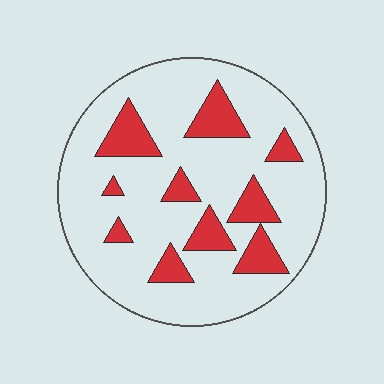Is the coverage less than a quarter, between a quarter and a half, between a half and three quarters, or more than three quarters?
Less than a quarter.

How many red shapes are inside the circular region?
10.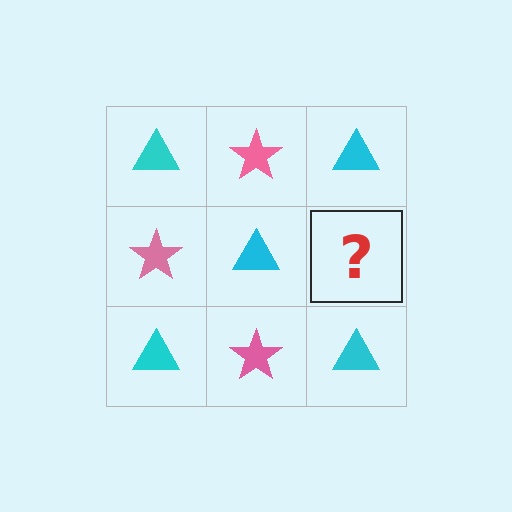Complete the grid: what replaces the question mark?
The question mark should be replaced with a pink star.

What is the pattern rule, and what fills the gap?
The rule is that it alternates cyan triangle and pink star in a checkerboard pattern. The gap should be filled with a pink star.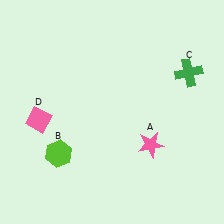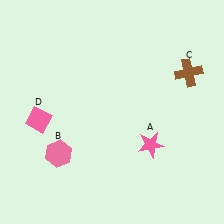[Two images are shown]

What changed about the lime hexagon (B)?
In Image 1, B is lime. In Image 2, it changed to pink.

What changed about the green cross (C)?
In Image 1, C is green. In Image 2, it changed to brown.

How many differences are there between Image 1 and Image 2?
There are 2 differences between the two images.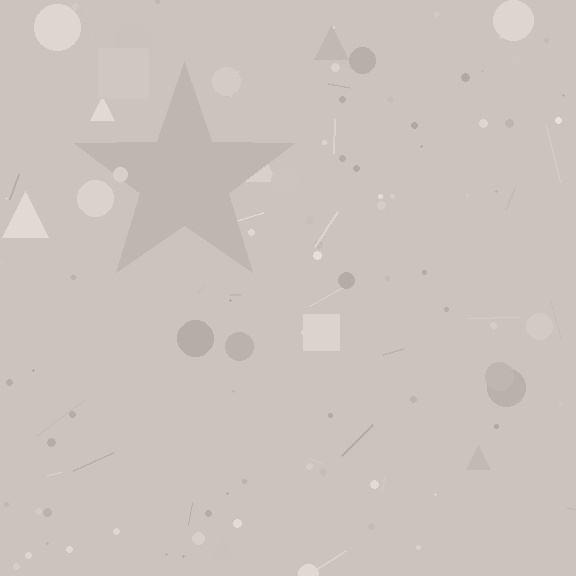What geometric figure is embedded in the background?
A star is embedded in the background.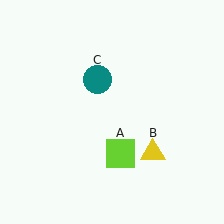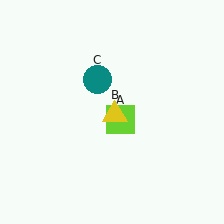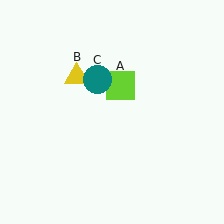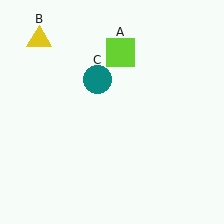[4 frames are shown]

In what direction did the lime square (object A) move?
The lime square (object A) moved up.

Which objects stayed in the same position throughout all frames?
Teal circle (object C) remained stationary.